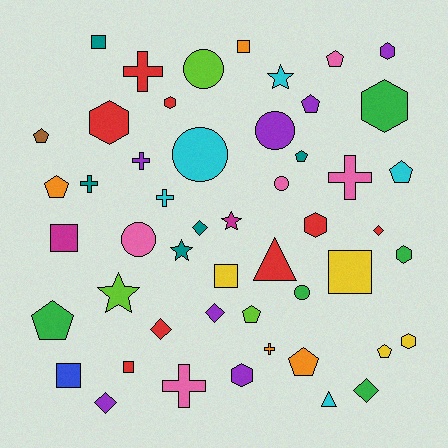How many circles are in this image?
There are 6 circles.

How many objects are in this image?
There are 50 objects.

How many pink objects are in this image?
There are 5 pink objects.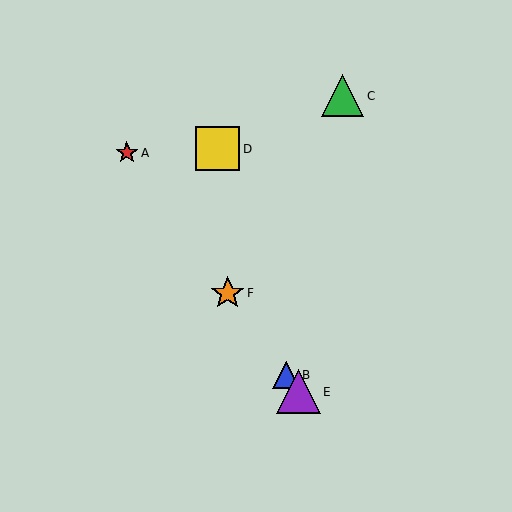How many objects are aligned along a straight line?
4 objects (A, B, E, F) are aligned along a straight line.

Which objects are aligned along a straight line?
Objects A, B, E, F are aligned along a straight line.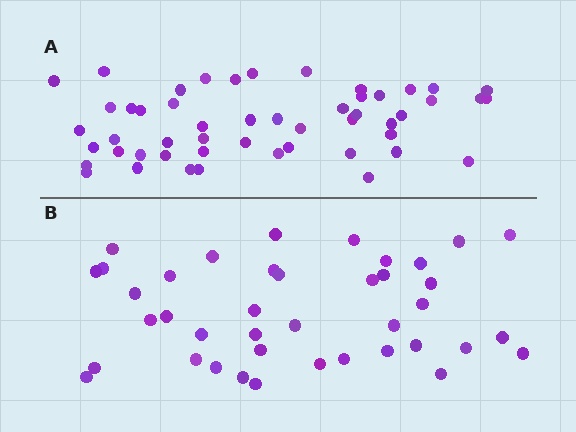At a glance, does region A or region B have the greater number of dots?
Region A (the top region) has more dots.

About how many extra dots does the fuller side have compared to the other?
Region A has roughly 12 or so more dots than region B.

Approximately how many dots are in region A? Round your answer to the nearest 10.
About 50 dots. (The exact count is 51, which rounds to 50.)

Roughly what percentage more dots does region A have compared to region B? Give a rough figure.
About 30% more.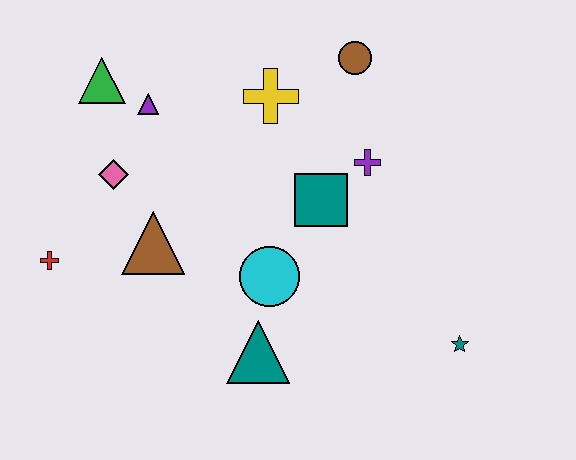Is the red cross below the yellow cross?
Yes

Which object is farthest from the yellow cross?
The teal star is farthest from the yellow cross.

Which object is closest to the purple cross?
The teal square is closest to the purple cross.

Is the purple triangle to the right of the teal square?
No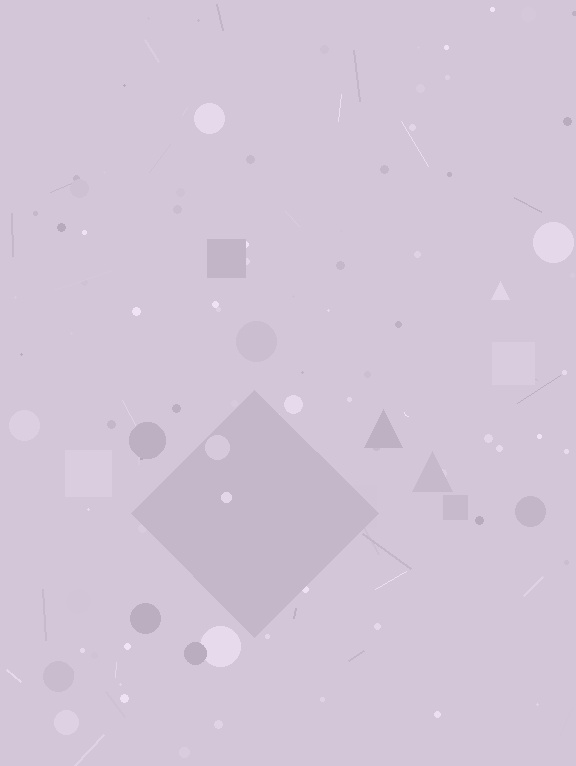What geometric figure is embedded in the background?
A diamond is embedded in the background.